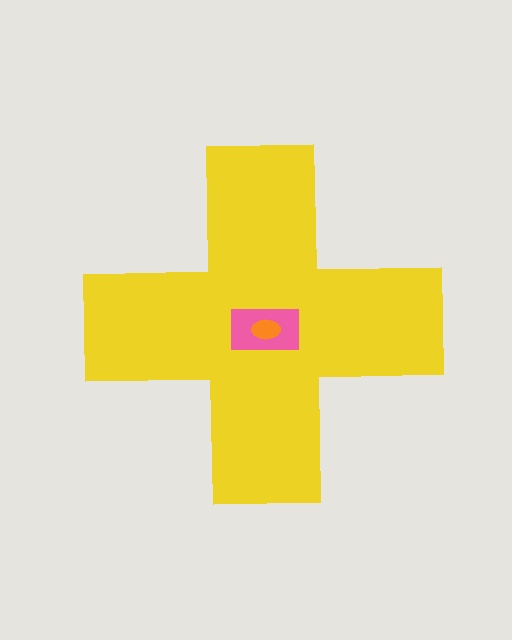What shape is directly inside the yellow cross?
The pink rectangle.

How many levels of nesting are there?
3.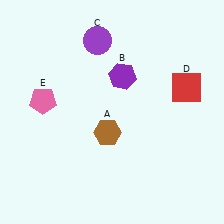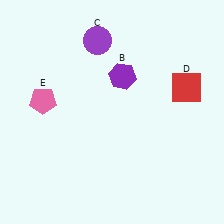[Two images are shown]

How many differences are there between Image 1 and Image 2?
There is 1 difference between the two images.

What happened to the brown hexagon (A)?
The brown hexagon (A) was removed in Image 2. It was in the bottom-left area of Image 1.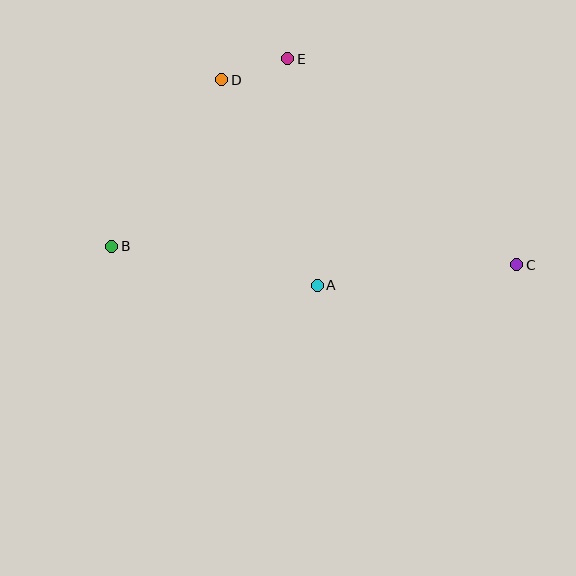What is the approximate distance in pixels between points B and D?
The distance between B and D is approximately 200 pixels.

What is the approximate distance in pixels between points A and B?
The distance between A and B is approximately 209 pixels.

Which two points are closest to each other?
Points D and E are closest to each other.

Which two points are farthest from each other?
Points B and C are farthest from each other.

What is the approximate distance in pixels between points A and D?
The distance between A and D is approximately 227 pixels.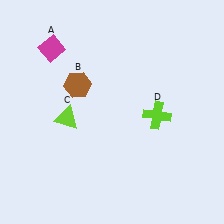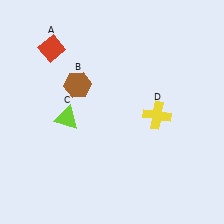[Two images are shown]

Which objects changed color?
A changed from magenta to red. D changed from lime to yellow.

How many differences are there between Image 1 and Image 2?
There are 2 differences between the two images.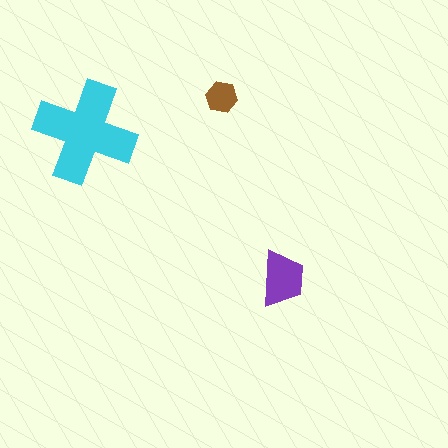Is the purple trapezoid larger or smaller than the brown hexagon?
Larger.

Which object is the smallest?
The brown hexagon.